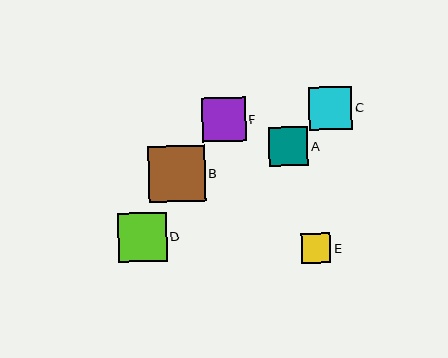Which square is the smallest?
Square E is the smallest with a size of approximately 30 pixels.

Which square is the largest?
Square B is the largest with a size of approximately 57 pixels.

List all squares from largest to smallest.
From largest to smallest: B, D, F, C, A, E.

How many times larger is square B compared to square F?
Square B is approximately 1.3 times the size of square F.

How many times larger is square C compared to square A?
Square C is approximately 1.1 times the size of square A.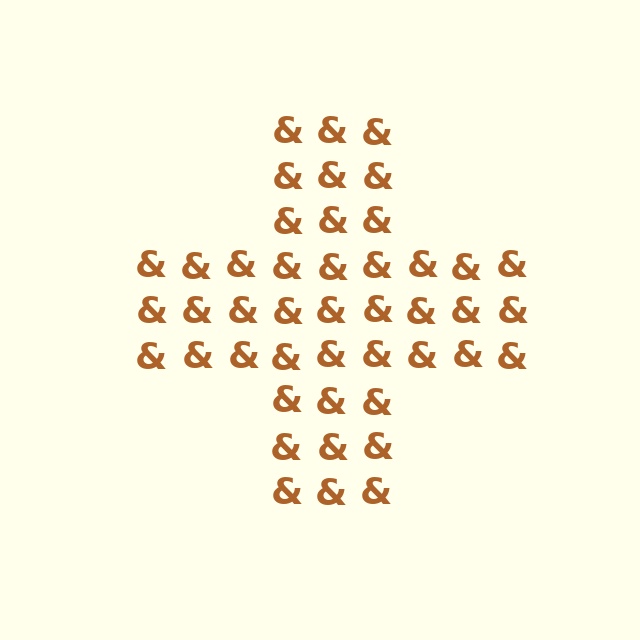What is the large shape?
The large shape is a cross.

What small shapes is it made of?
It is made of small ampersands.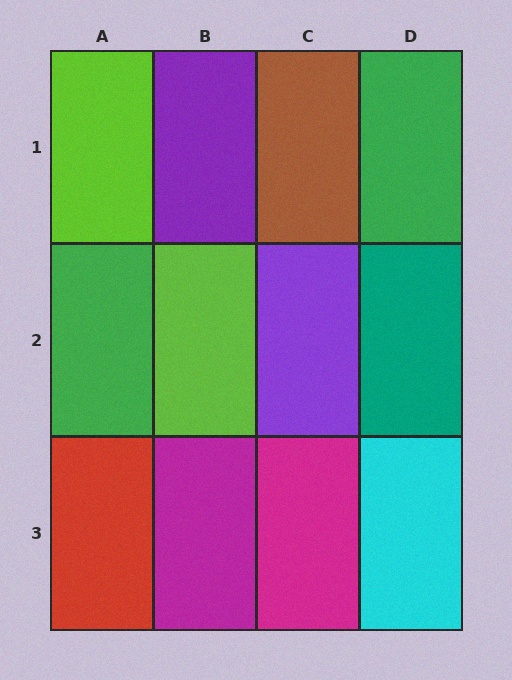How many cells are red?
1 cell is red.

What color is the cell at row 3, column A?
Red.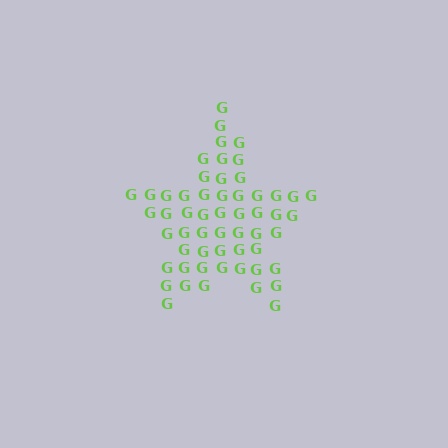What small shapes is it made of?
It is made of small letter G's.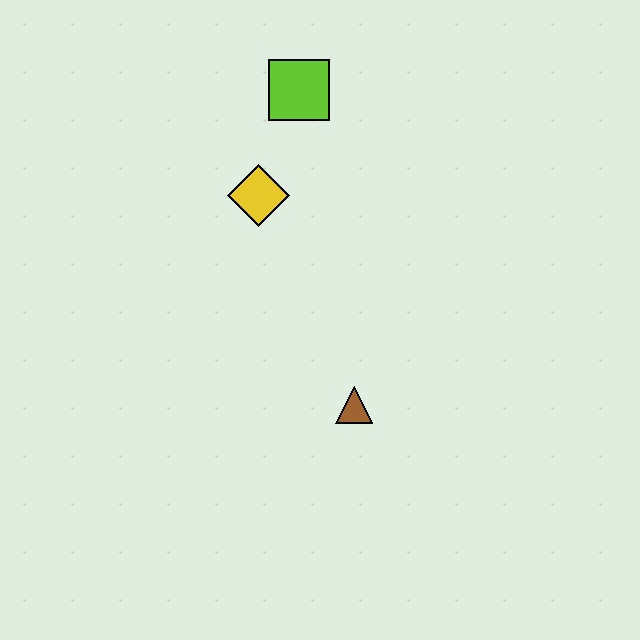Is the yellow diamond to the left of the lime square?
Yes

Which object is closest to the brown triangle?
The yellow diamond is closest to the brown triangle.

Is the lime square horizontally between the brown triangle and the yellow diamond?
Yes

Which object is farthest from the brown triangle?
The lime square is farthest from the brown triangle.